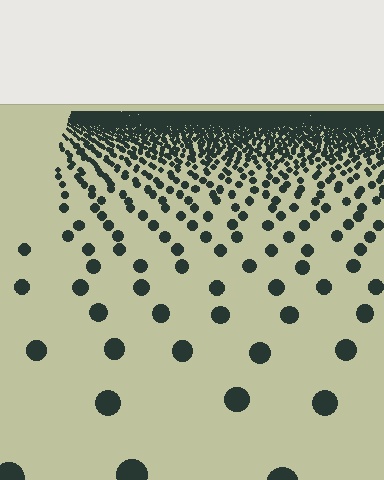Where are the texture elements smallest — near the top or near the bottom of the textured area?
Near the top.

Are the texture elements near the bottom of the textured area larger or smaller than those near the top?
Larger. Near the bottom, elements are closer to the viewer and appear at a bigger on-screen size.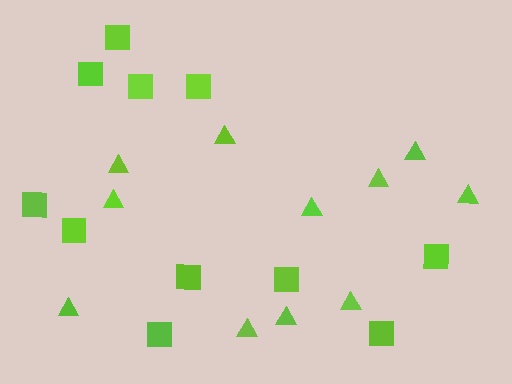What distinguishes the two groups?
There are 2 groups: one group of squares (11) and one group of triangles (11).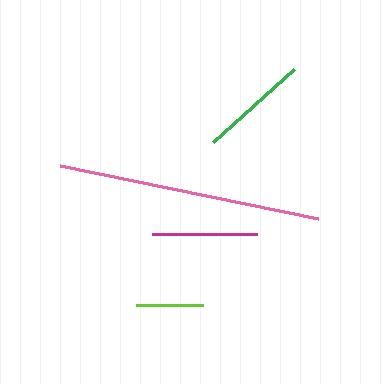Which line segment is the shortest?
The lime line is the shortest at approximately 66 pixels.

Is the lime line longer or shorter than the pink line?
The pink line is longer than the lime line.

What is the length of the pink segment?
The pink segment is approximately 264 pixels long.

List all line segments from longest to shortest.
From longest to shortest: pink, green, magenta, lime.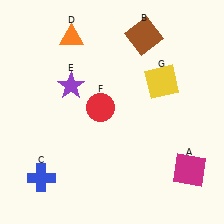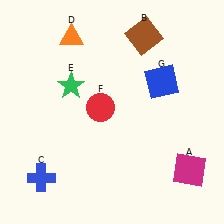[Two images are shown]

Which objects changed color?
E changed from purple to green. G changed from yellow to blue.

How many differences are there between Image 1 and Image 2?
There are 2 differences between the two images.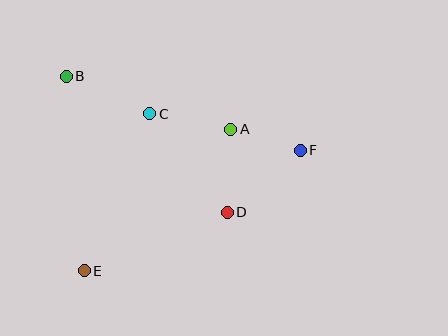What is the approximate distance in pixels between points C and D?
The distance between C and D is approximately 126 pixels.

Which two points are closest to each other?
Points A and F are closest to each other.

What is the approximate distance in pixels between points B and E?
The distance between B and E is approximately 195 pixels.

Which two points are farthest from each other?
Points E and F are farthest from each other.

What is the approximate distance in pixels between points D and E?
The distance between D and E is approximately 154 pixels.